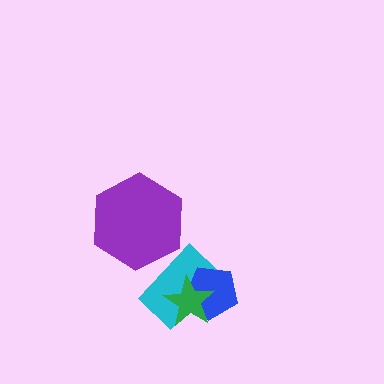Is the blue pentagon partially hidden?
Yes, it is partially covered by another shape.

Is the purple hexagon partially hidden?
No, no other shape covers it.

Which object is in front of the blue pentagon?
The green star is in front of the blue pentagon.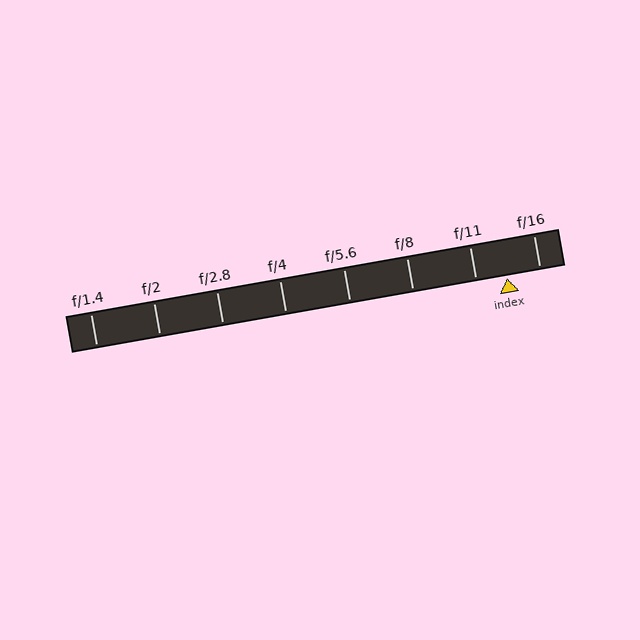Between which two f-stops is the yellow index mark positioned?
The index mark is between f/11 and f/16.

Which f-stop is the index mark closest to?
The index mark is closest to f/11.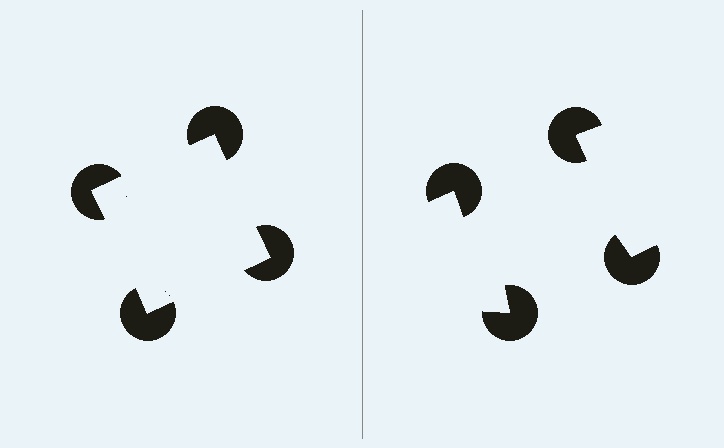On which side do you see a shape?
An illusory square appears on the left side. On the right side the wedge cuts are rotated, so no coherent shape forms.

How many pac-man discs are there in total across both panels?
8 — 4 on each side.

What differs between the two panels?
The pac-man discs are positioned identically on both sides; only the wedge orientations differ. On the left they align to a square; on the right they are misaligned.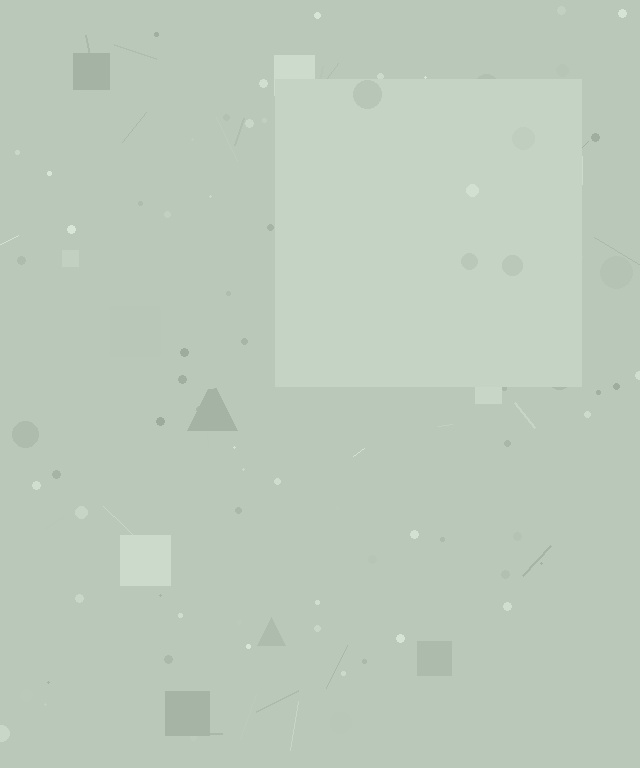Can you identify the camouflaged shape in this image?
The camouflaged shape is a square.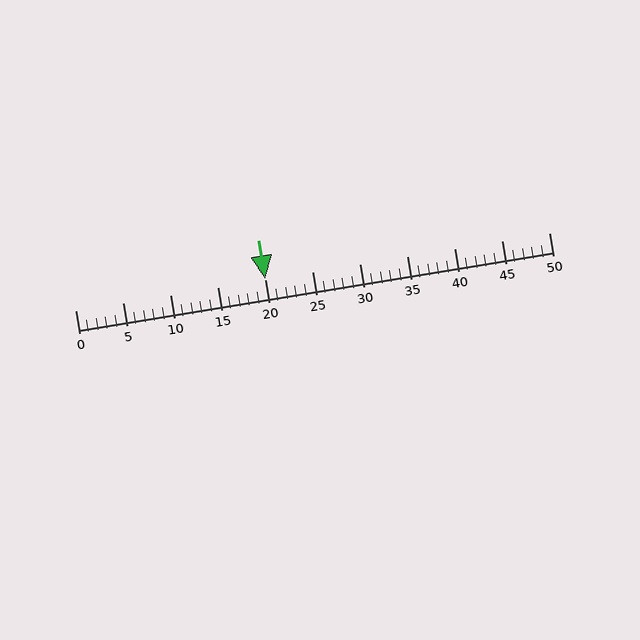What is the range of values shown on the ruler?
The ruler shows values from 0 to 50.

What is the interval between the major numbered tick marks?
The major tick marks are spaced 5 units apart.